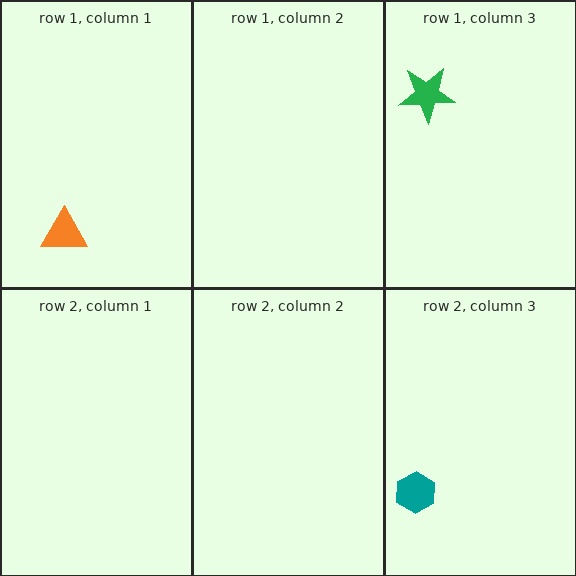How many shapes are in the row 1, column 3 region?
1.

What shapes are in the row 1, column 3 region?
The green star.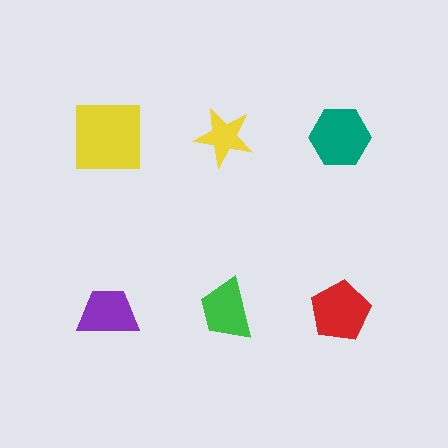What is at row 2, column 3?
A red pentagon.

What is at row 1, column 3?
A teal hexagon.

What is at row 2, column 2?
A green trapezoid.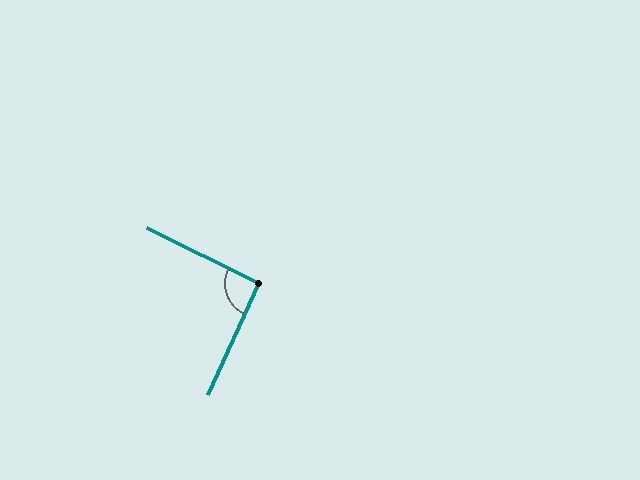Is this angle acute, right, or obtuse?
It is approximately a right angle.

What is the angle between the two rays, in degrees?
Approximately 92 degrees.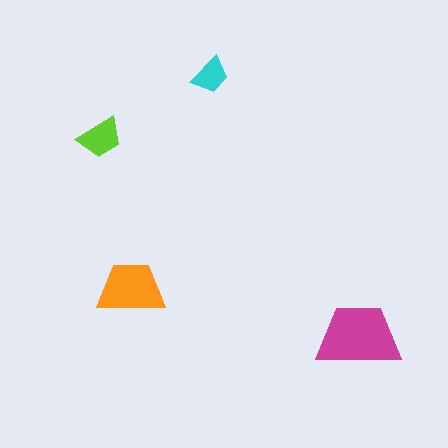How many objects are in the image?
There are 4 objects in the image.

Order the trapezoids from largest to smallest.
the magenta one, the orange one, the lime one, the cyan one.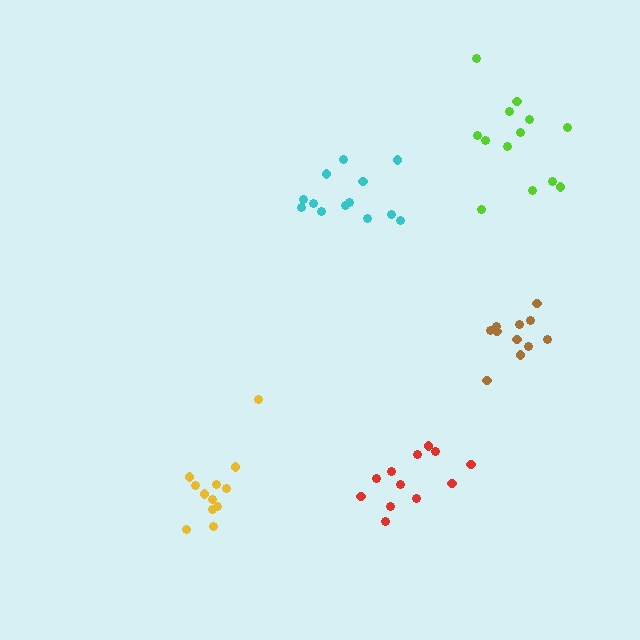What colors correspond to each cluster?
The clusters are colored: cyan, yellow, red, brown, lime.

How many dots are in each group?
Group 1: 13 dots, Group 2: 12 dots, Group 3: 12 dots, Group 4: 11 dots, Group 5: 13 dots (61 total).